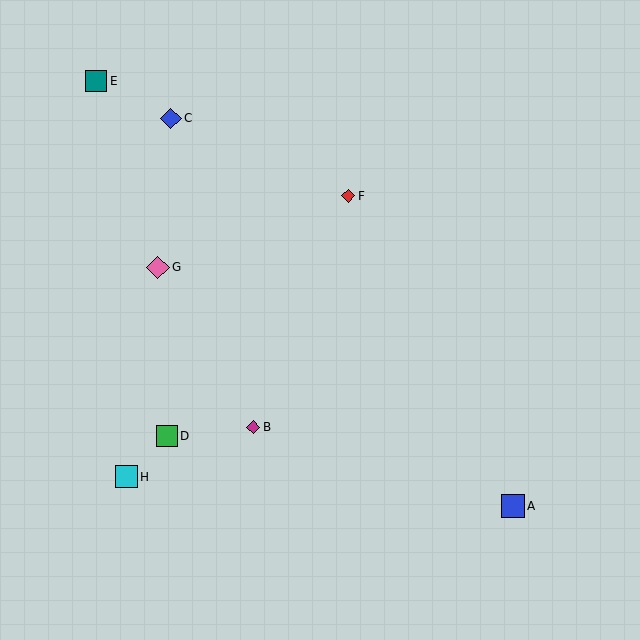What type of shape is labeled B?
Shape B is a magenta diamond.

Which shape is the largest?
The blue square (labeled A) is the largest.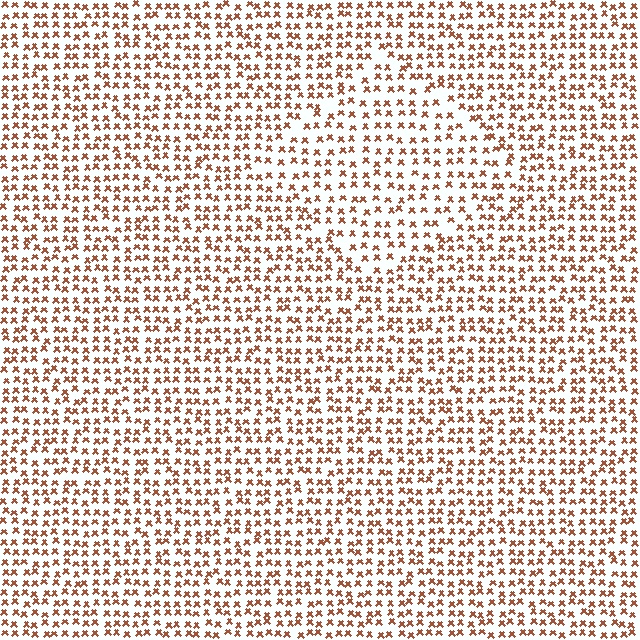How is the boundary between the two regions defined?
The boundary is defined by a change in element density (approximately 1.4x ratio). All elements are the same color, size, and shape.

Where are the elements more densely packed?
The elements are more densely packed outside the diamond boundary.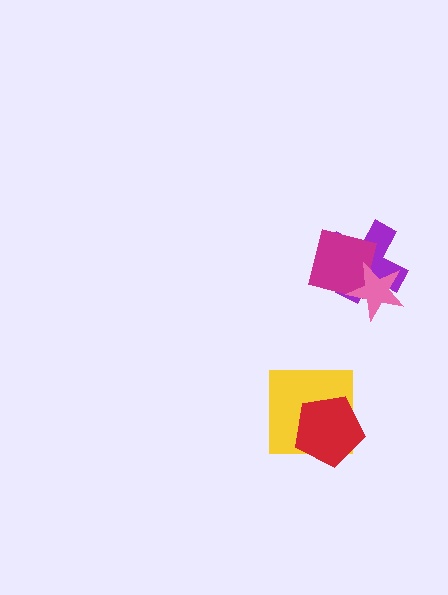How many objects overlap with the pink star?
2 objects overlap with the pink star.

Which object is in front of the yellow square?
The red pentagon is in front of the yellow square.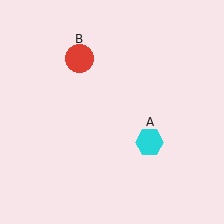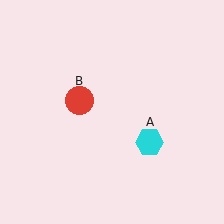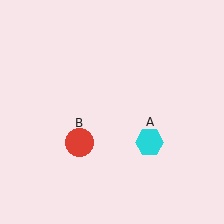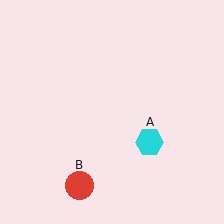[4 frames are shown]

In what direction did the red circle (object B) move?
The red circle (object B) moved down.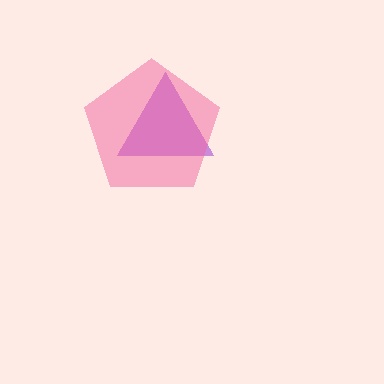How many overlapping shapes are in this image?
There are 2 overlapping shapes in the image.